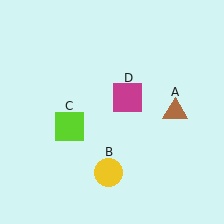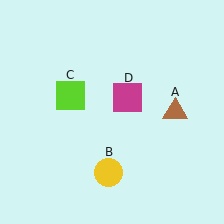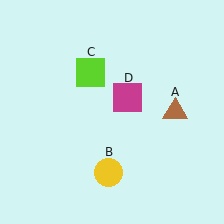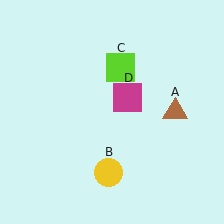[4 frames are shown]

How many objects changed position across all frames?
1 object changed position: lime square (object C).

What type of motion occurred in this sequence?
The lime square (object C) rotated clockwise around the center of the scene.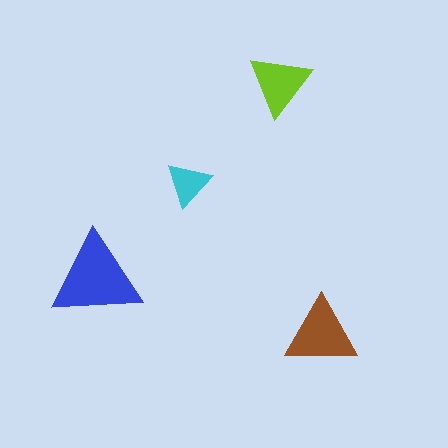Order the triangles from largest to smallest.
the blue one, the brown one, the lime one, the cyan one.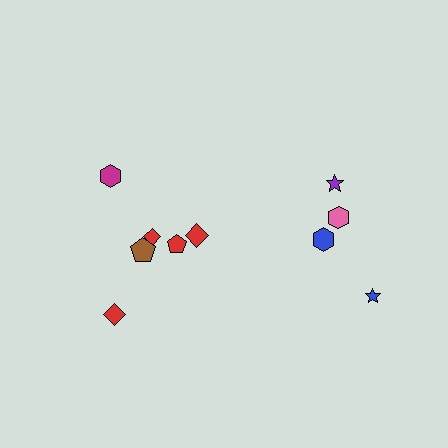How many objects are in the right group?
There are 4 objects.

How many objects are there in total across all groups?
There are 10 objects.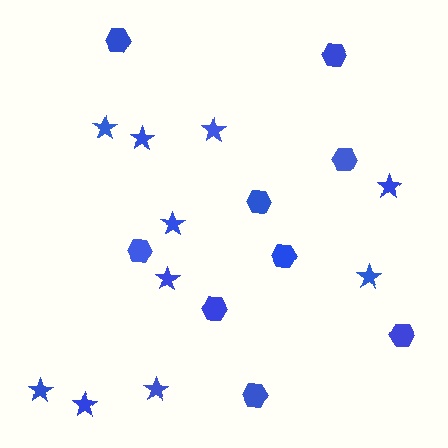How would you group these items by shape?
There are 2 groups: one group of hexagons (9) and one group of stars (10).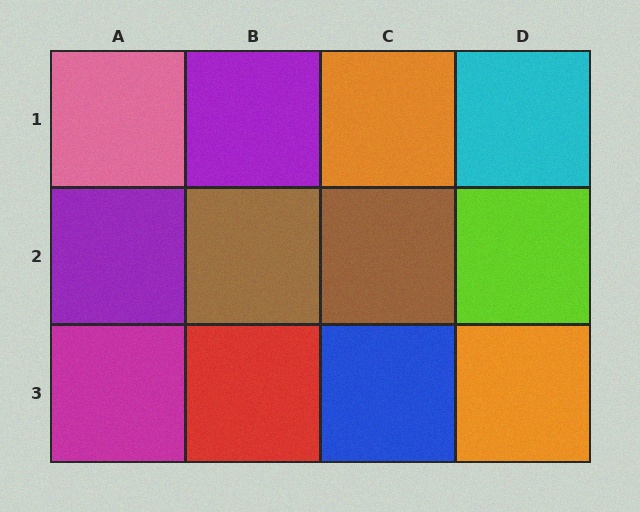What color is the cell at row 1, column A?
Pink.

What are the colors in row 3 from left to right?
Magenta, red, blue, orange.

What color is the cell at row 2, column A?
Purple.